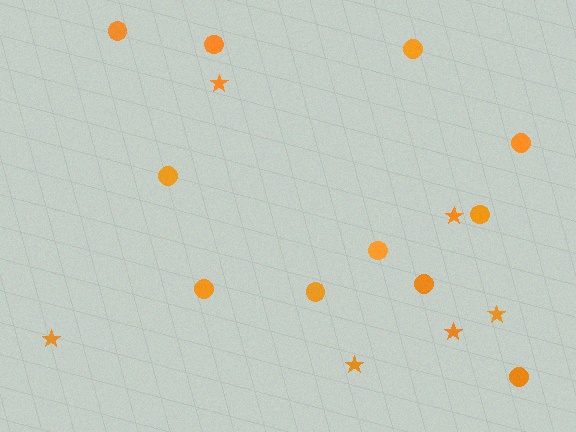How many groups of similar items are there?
There are 2 groups: one group of stars (6) and one group of circles (11).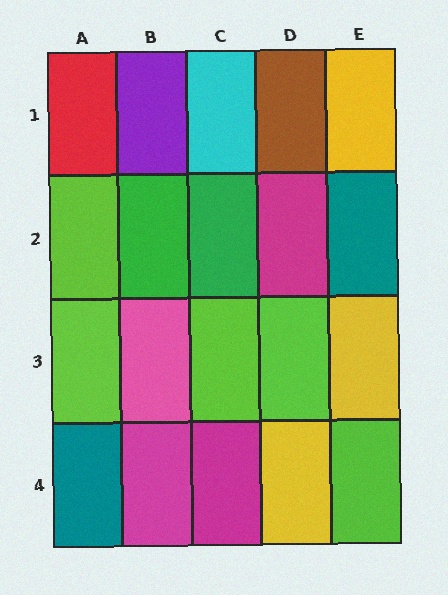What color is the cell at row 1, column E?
Yellow.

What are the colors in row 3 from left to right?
Lime, pink, lime, lime, yellow.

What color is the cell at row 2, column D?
Magenta.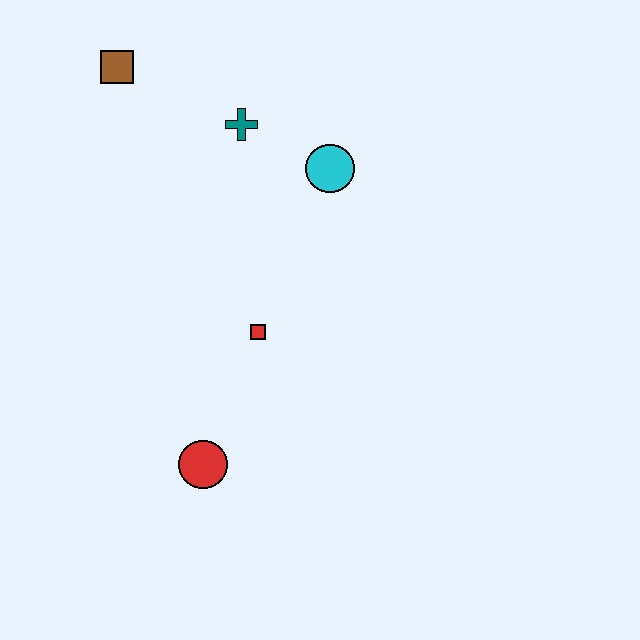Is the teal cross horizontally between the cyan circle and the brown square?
Yes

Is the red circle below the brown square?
Yes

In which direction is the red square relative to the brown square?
The red square is below the brown square.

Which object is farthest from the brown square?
The red circle is farthest from the brown square.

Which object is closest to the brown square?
The teal cross is closest to the brown square.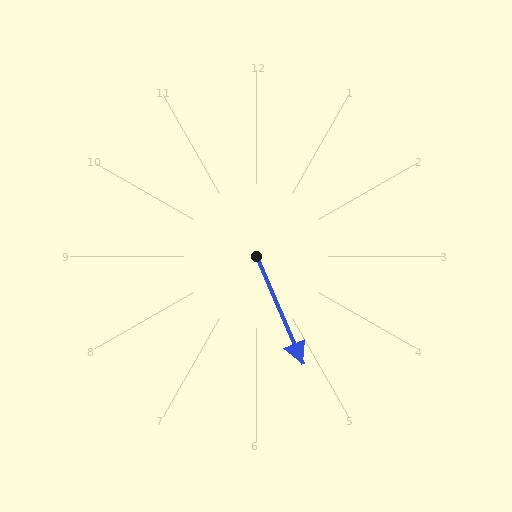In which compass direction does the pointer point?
Southeast.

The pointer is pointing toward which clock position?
Roughly 5 o'clock.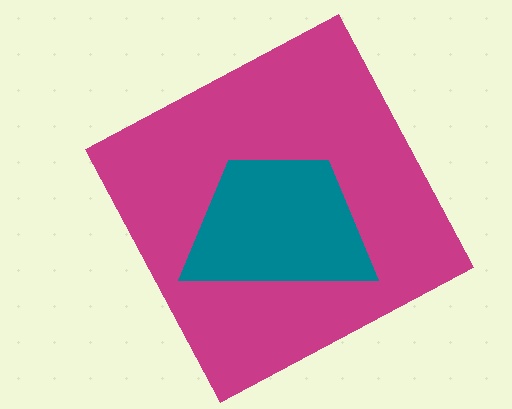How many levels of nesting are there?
2.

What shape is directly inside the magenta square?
The teal trapezoid.